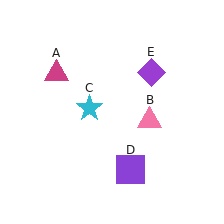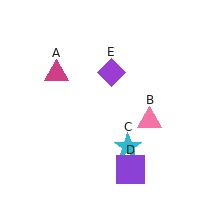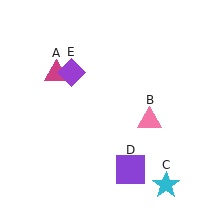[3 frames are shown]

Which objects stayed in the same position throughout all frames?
Magenta triangle (object A) and pink triangle (object B) and purple square (object D) remained stationary.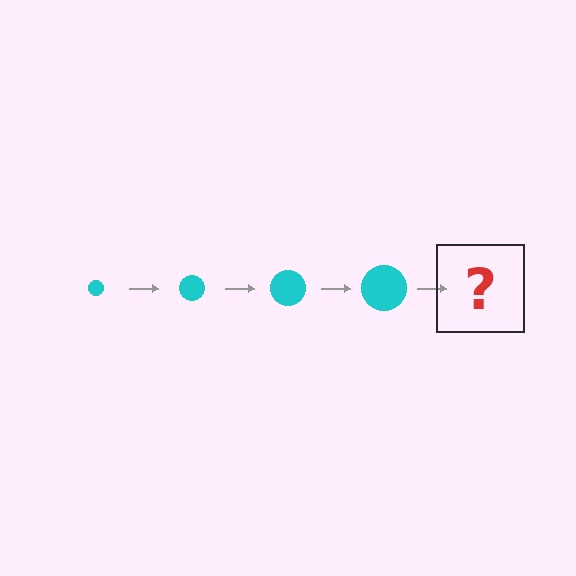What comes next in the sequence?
The next element should be a cyan circle, larger than the previous one.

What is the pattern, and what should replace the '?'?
The pattern is that the circle gets progressively larger each step. The '?' should be a cyan circle, larger than the previous one.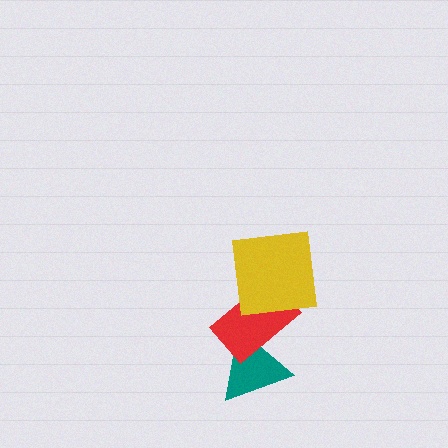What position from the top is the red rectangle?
The red rectangle is 2nd from the top.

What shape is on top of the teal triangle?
The red rectangle is on top of the teal triangle.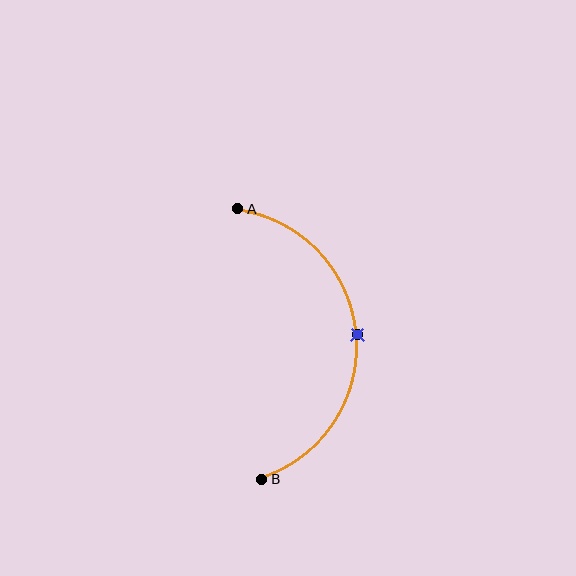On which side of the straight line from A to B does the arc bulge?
The arc bulges to the right of the straight line connecting A and B.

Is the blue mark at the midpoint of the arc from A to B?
Yes. The blue mark lies on the arc at equal arc-length from both A and B — it is the arc midpoint.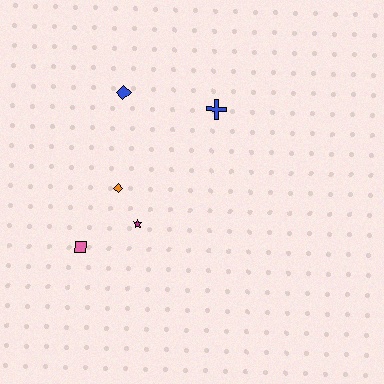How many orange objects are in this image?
There is 1 orange object.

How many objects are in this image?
There are 5 objects.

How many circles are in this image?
There are no circles.